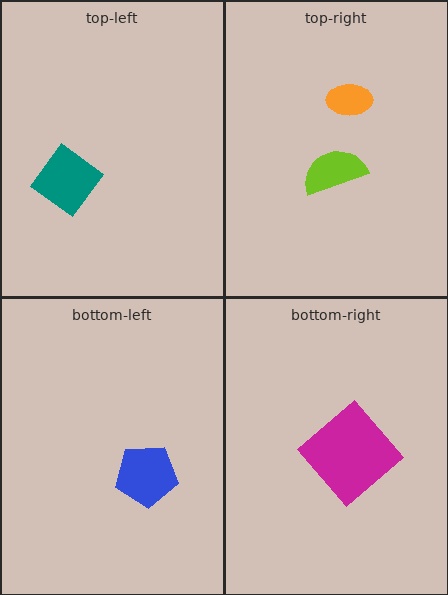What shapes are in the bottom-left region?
The blue pentagon.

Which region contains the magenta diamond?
The bottom-right region.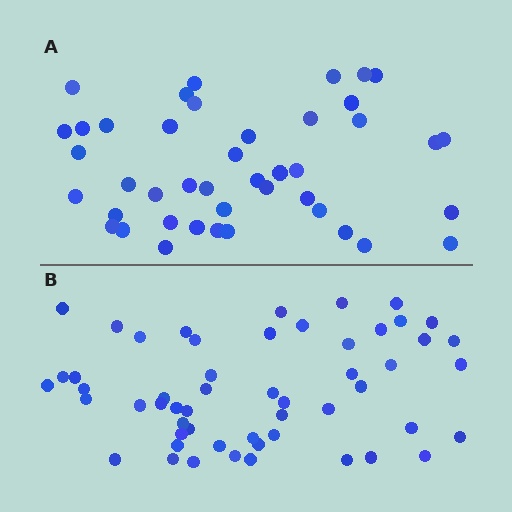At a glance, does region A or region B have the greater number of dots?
Region B (the bottom region) has more dots.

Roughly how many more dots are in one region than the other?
Region B has roughly 12 or so more dots than region A.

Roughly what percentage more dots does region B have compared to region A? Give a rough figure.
About 25% more.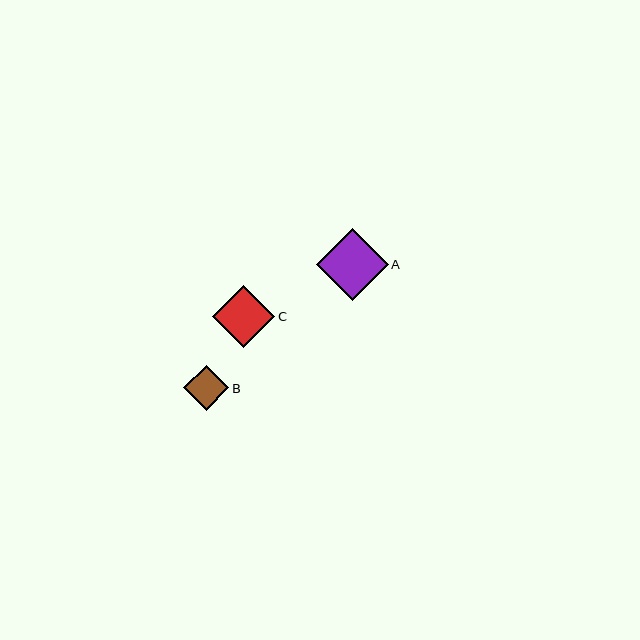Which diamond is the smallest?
Diamond B is the smallest with a size of approximately 45 pixels.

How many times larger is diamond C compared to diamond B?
Diamond C is approximately 1.4 times the size of diamond B.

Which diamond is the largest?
Diamond A is the largest with a size of approximately 72 pixels.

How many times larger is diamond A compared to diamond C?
Diamond A is approximately 1.2 times the size of diamond C.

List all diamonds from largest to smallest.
From largest to smallest: A, C, B.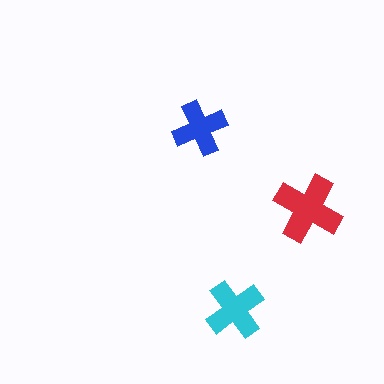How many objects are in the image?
There are 3 objects in the image.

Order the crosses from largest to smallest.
the red one, the cyan one, the blue one.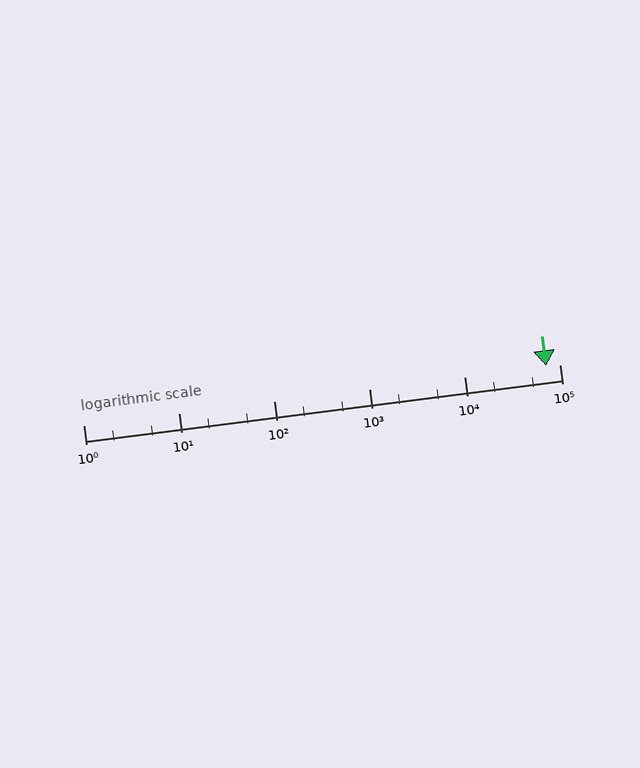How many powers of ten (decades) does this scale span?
The scale spans 5 decades, from 1 to 100000.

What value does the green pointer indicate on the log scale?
The pointer indicates approximately 73000.